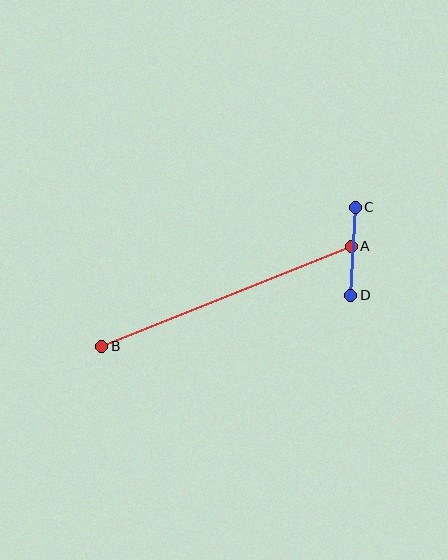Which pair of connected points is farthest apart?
Points A and B are farthest apart.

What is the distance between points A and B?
The distance is approximately 269 pixels.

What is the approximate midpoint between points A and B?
The midpoint is at approximately (226, 296) pixels.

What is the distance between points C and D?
The distance is approximately 88 pixels.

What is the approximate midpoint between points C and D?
The midpoint is at approximately (353, 251) pixels.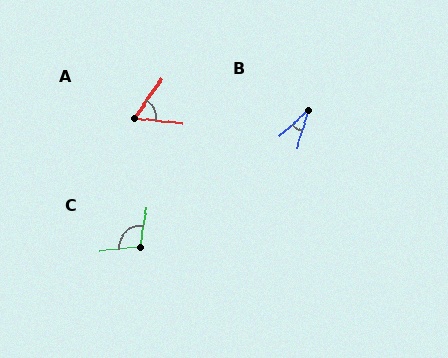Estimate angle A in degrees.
Approximately 62 degrees.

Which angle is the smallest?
B, at approximately 31 degrees.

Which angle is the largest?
C, at approximately 106 degrees.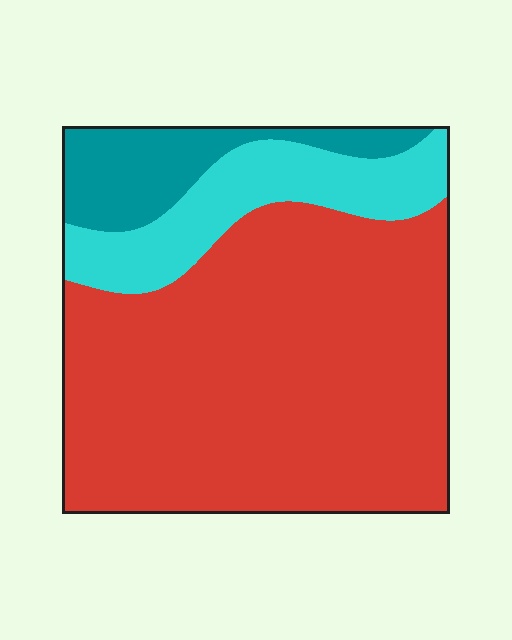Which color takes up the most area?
Red, at roughly 70%.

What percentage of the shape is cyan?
Cyan covers around 15% of the shape.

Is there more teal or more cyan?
Cyan.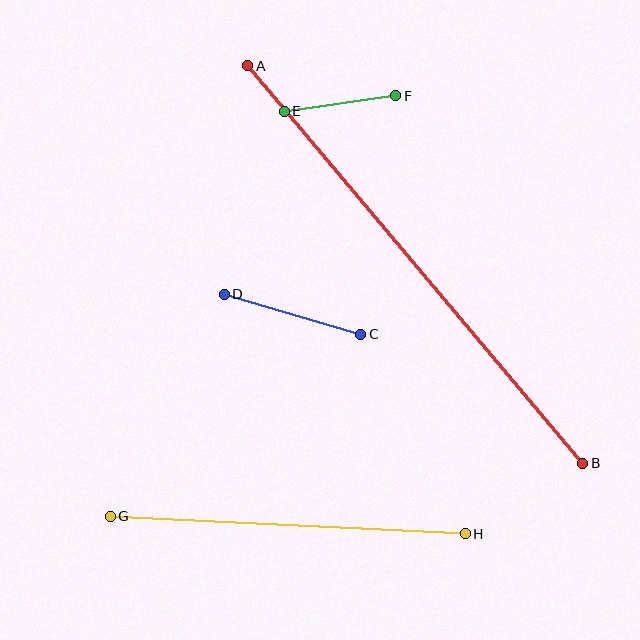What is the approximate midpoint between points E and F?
The midpoint is at approximately (340, 103) pixels.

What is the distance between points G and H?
The distance is approximately 355 pixels.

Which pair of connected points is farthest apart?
Points A and B are farthest apart.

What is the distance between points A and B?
The distance is approximately 520 pixels.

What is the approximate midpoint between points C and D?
The midpoint is at approximately (292, 314) pixels.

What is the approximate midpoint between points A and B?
The midpoint is at approximately (415, 265) pixels.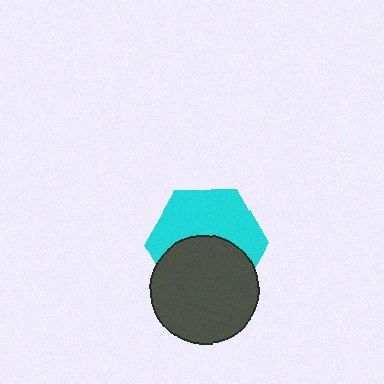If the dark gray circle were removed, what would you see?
You would see the complete cyan hexagon.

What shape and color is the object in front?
The object in front is a dark gray circle.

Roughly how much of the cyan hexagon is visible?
About half of it is visible (roughly 52%).